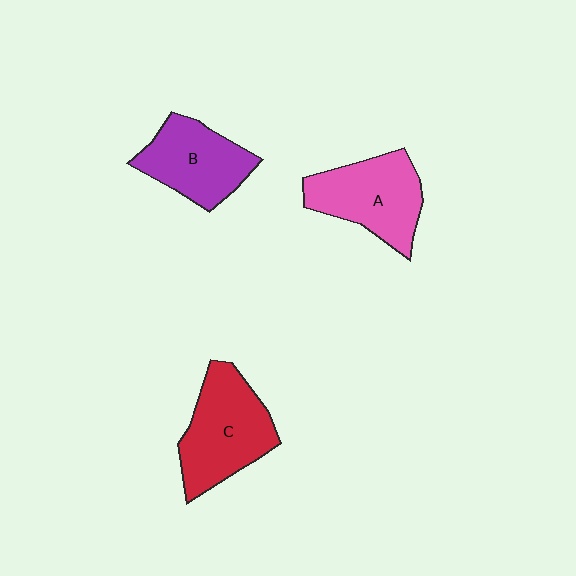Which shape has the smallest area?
Shape B (purple).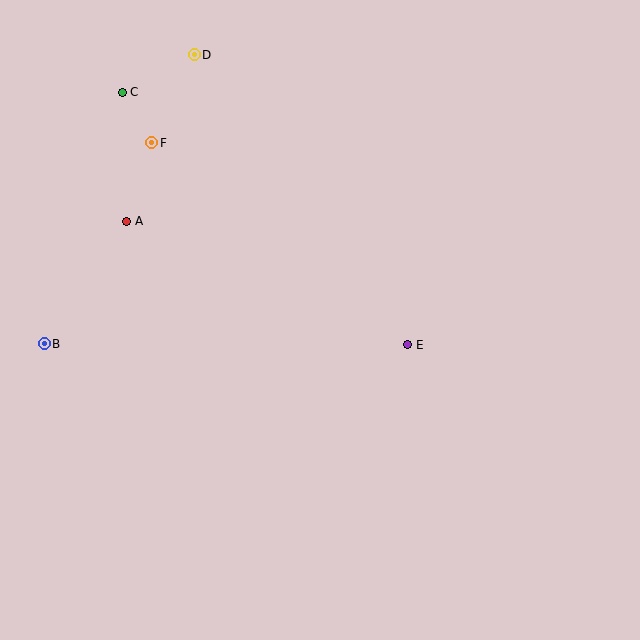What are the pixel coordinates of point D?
Point D is at (194, 55).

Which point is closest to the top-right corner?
Point E is closest to the top-right corner.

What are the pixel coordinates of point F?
Point F is at (152, 143).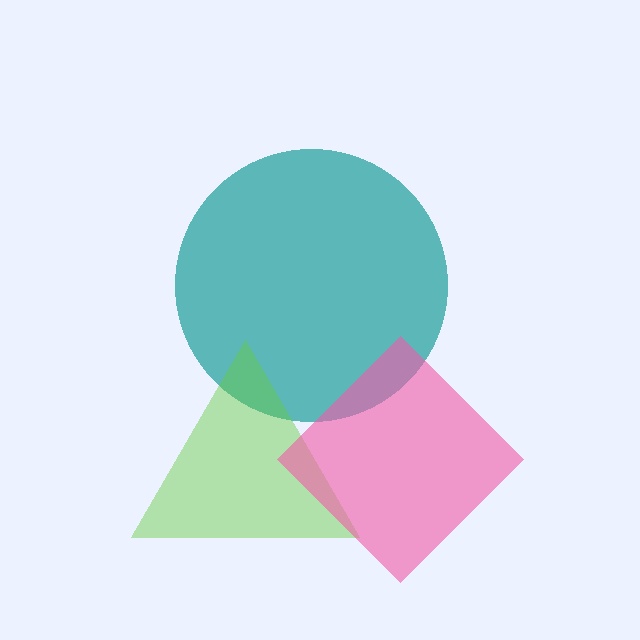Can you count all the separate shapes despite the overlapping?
Yes, there are 3 separate shapes.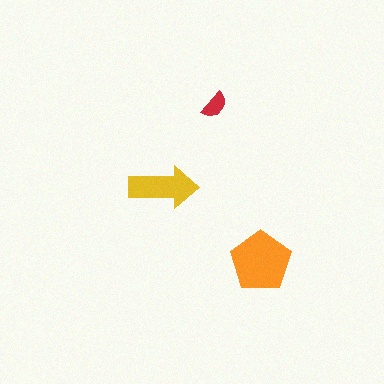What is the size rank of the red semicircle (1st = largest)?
3rd.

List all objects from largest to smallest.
The orange pentagon, the yellow arrow, the red semicircle.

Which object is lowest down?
The orange pentagon is bottommost.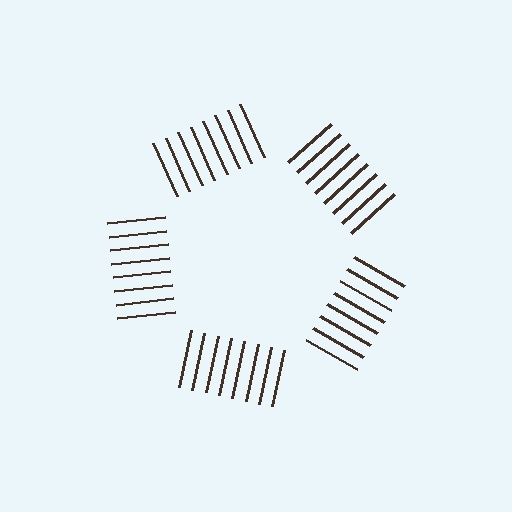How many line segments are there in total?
40 — 8 along each of the 5 edges.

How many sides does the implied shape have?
5 sides — the line-ends trace a pentagon.